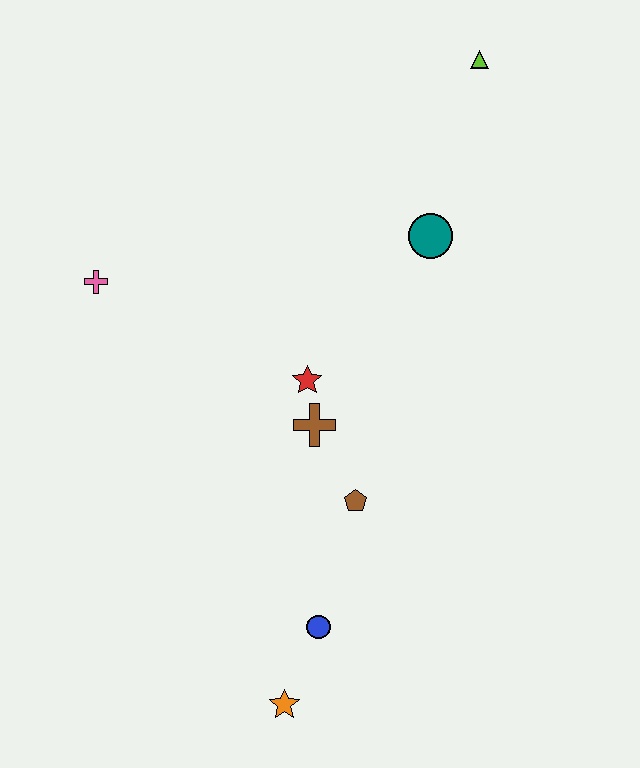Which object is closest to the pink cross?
The red star is closest to the pink cross.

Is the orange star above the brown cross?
No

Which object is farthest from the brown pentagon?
The lime triangle is farthest from the brown pentagon.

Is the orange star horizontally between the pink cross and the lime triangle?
Yes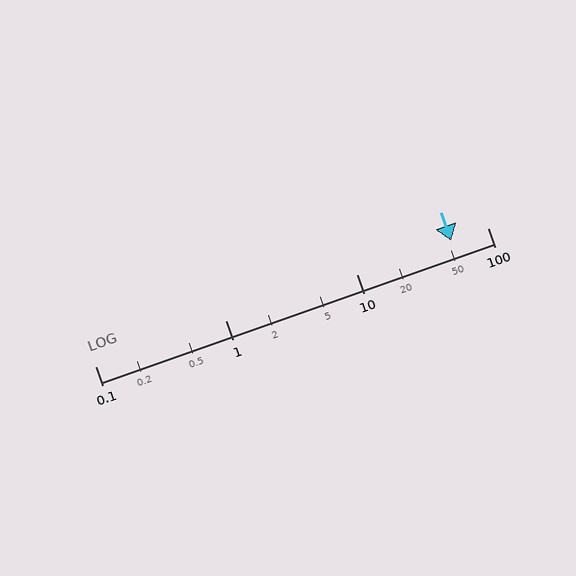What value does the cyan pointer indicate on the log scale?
The pointer indicates approximately 53.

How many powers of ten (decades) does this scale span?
The scale spans 3 decades, from 0.1 to 100.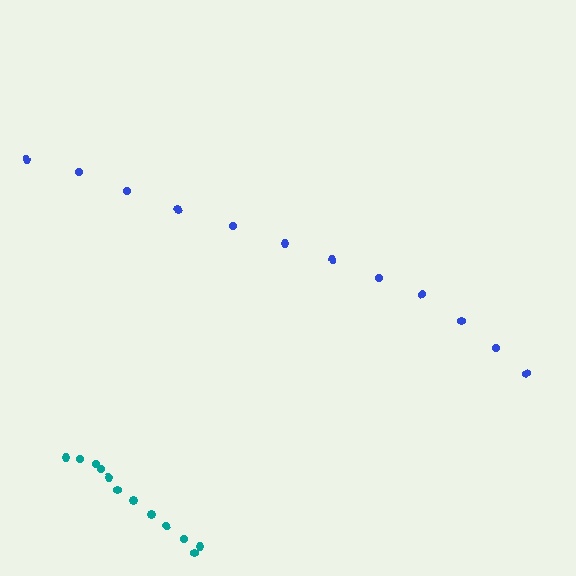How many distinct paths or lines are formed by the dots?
There are 2 distinct paths.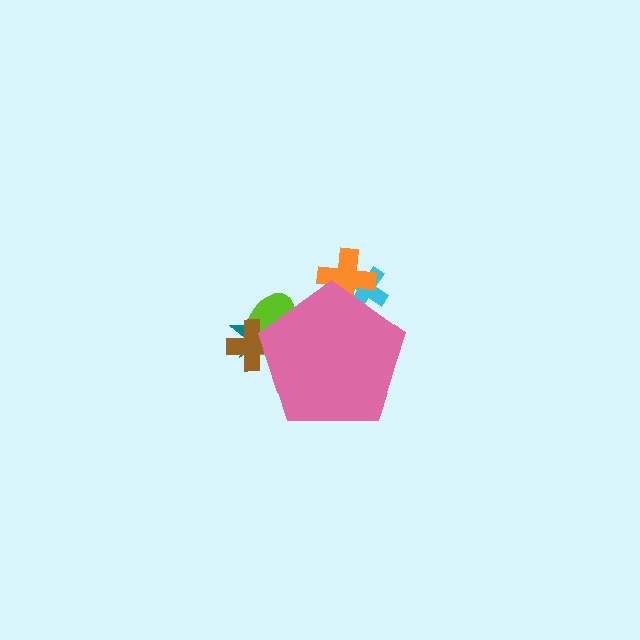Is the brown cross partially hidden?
Yes, the brown cross is partially hidden behind the pink pentagon.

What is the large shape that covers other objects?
A pink pentagon.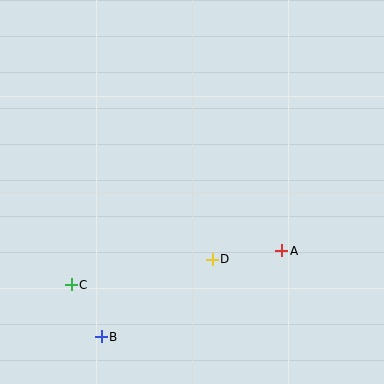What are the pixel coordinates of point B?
Point B is at (101, 337).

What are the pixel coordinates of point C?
Point C is at (71, 285).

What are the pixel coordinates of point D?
Point D is at (212, 259).